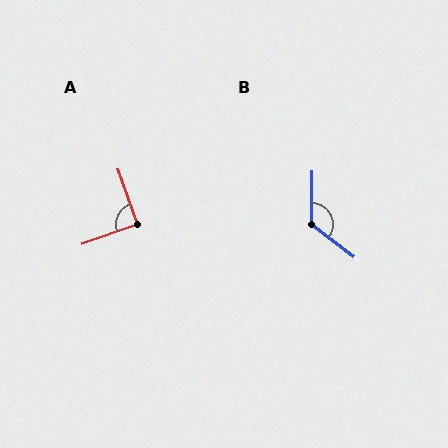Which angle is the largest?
B, at approximately 127 degrees.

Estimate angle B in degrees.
Approximately 127 degrees.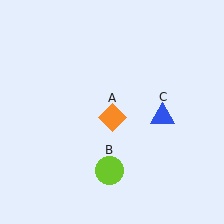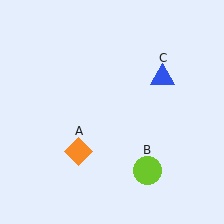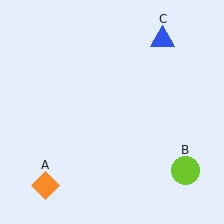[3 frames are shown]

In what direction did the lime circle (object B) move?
The lime circle (object B) moved right.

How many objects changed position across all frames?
3 objects changed position: orange diamond (object A), lime circle (object B), blue triangle (object C).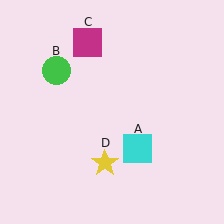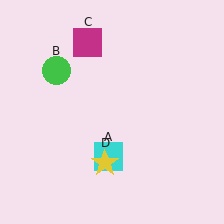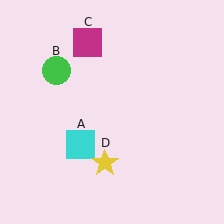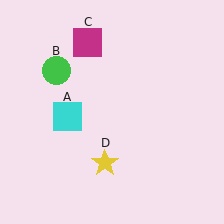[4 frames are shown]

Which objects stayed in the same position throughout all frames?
Green circle (object B) and magenta square (object C) and yellow star (object D) remained stationary.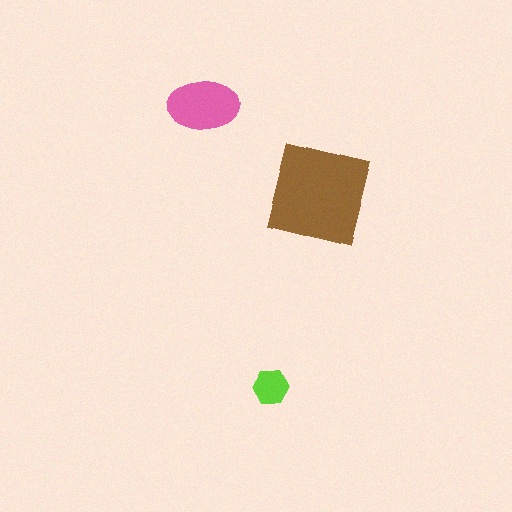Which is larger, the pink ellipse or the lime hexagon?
The pink ellipse.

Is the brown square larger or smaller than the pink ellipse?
Larger.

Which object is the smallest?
The lime hexagon.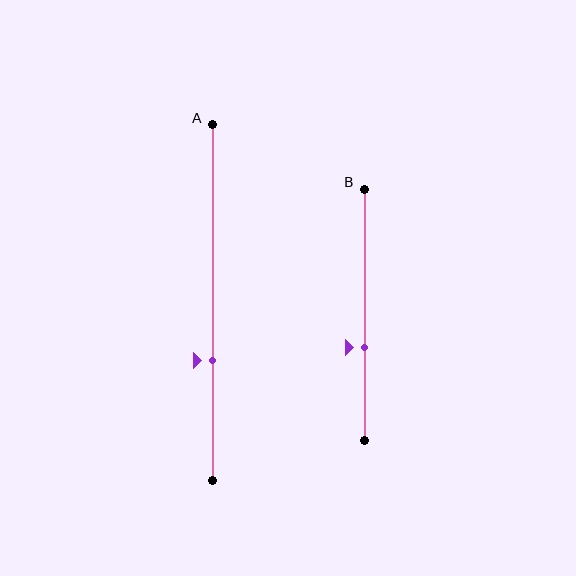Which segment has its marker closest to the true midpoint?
Segment B has its marker closest to the true midpoint.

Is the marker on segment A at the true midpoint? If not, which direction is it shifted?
No, the marker on segment A is shifted downward by about 16% of the segment length.